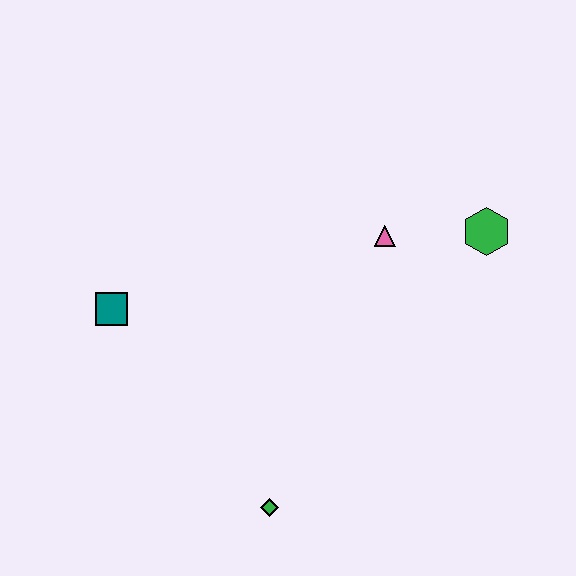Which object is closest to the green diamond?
The teal square is closest to the green diamond.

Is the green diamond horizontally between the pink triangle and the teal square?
Yes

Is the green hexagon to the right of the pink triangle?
Yes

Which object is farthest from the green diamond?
The green hexagon is farthest from the green diamond.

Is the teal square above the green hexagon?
No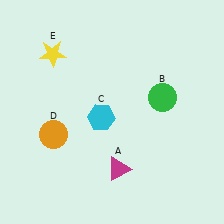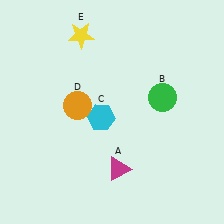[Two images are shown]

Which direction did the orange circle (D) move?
The orange circle (D) moved up.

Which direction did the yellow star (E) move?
The yellow star (E) moved right.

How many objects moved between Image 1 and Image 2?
2 objects moved between the two images.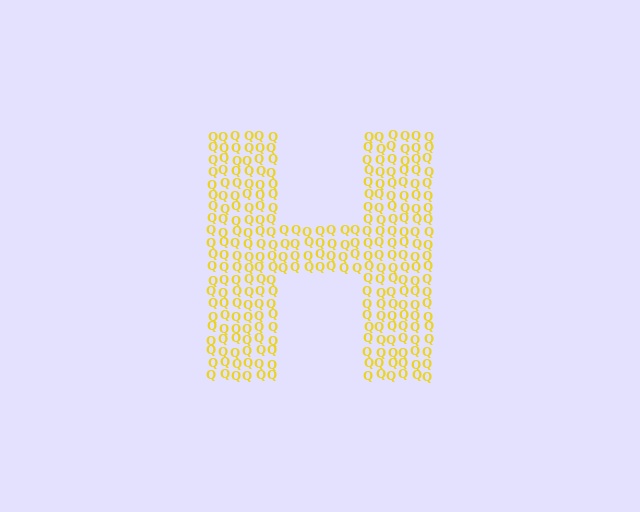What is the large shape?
The large shape is the letter H.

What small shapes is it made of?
It is made of small letter Q's.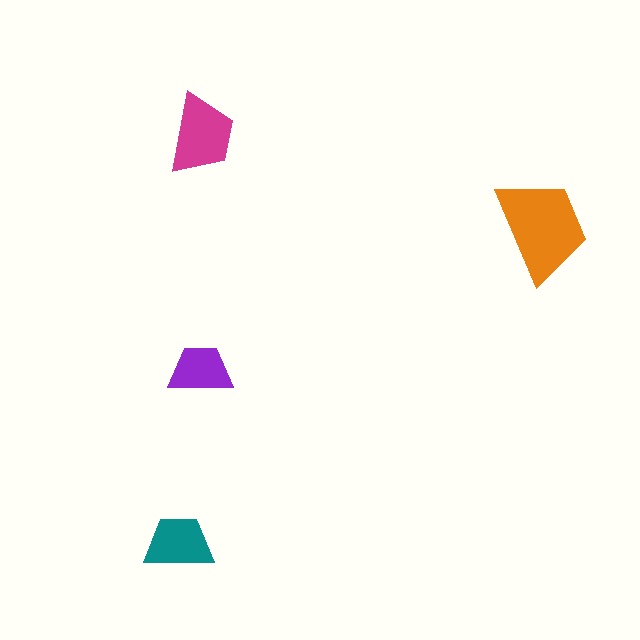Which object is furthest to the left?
The teal trapezoid is leftmost.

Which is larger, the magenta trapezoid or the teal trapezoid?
The magenta one.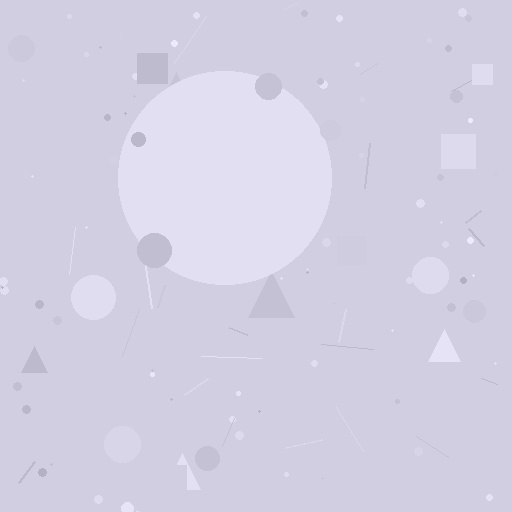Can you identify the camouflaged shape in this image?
The camouflaged shape is a circle.